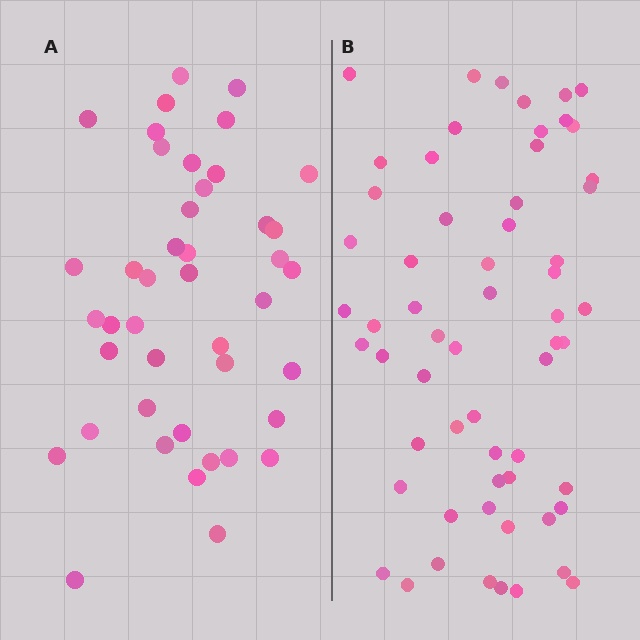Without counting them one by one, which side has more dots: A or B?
Region B (the right region) has more dots.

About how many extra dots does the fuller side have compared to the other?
Region B has approximately 15 more dots than region A.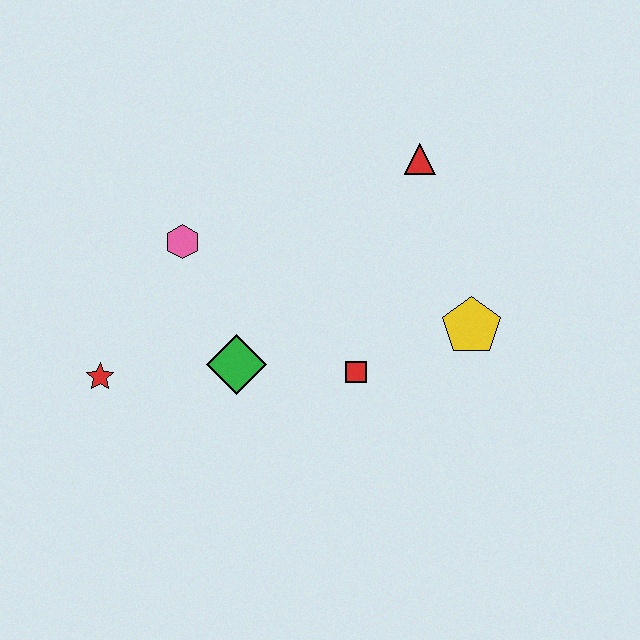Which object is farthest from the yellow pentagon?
The red star is farthest from the yellow pentagon.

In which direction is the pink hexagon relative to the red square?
The pink hexagon is to the left of the red square.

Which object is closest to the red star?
The green diamond is closest to the red star.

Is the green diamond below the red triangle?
Yes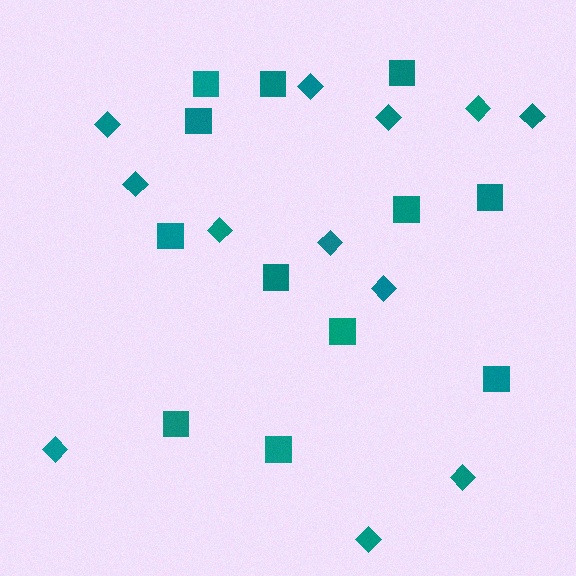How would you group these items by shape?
There are 2 groups: one group of squares (12) and one group of diamonds (12).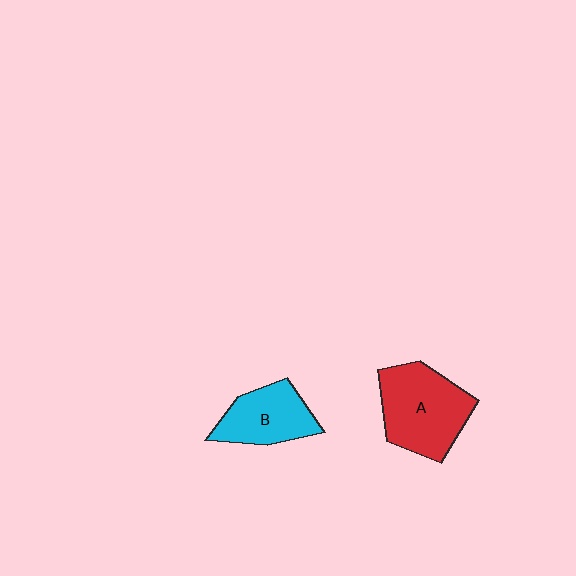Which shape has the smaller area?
Shape B (cyan).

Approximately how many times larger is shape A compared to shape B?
Approximately 1.4 times.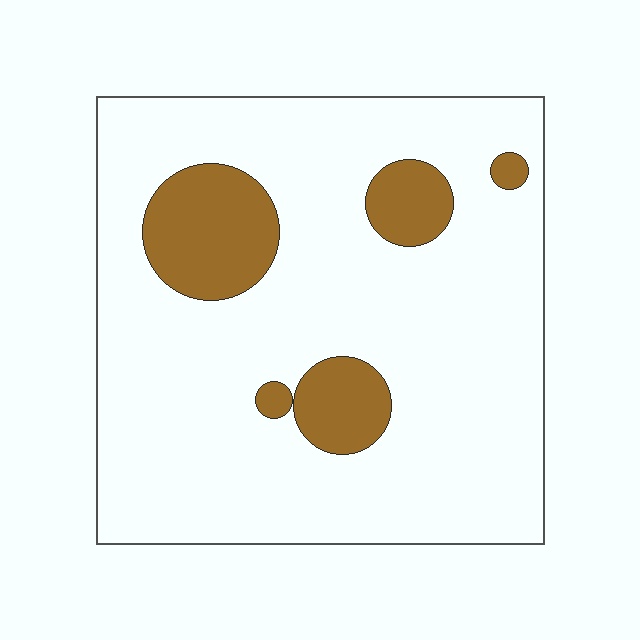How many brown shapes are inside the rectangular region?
5.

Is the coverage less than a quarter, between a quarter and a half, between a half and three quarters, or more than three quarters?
Less than a quarter.